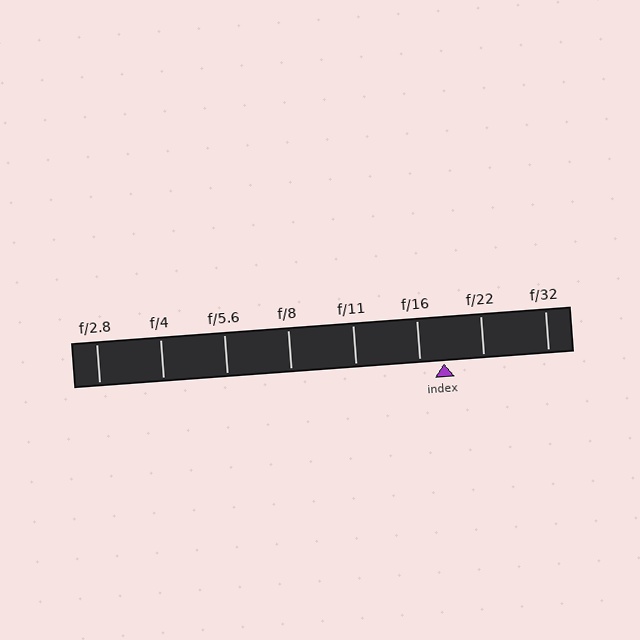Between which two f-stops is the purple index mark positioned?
The index mark is between f/16 and f/22.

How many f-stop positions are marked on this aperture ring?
There are 8 f-stop positions marked.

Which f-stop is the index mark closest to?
The index mark is closest to f/16.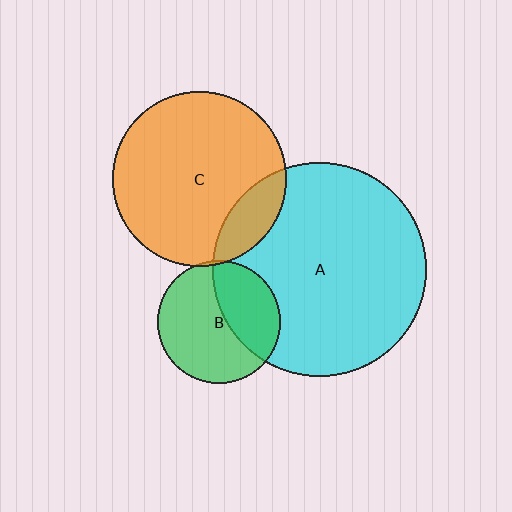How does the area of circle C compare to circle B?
Approximately 2.0 times.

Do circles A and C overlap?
Yes.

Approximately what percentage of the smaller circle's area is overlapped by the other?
Approximately 15%.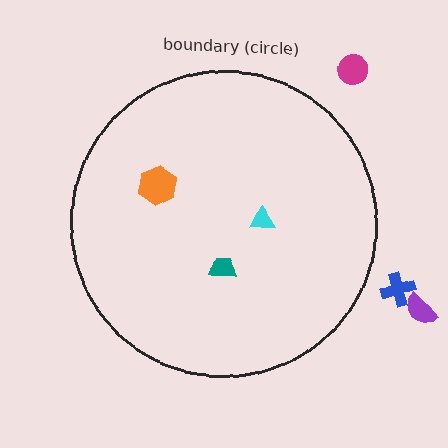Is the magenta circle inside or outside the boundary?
Outside.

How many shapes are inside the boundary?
3 inside, 3 outside.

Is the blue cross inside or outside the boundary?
Outside.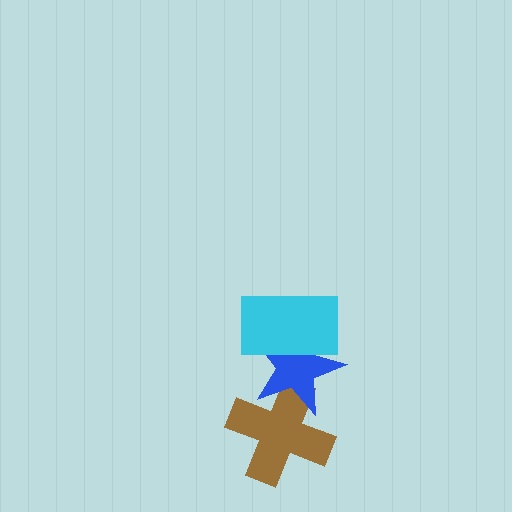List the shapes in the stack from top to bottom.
From top to bottom: the cyan rectangle, the blue star, the brown cross.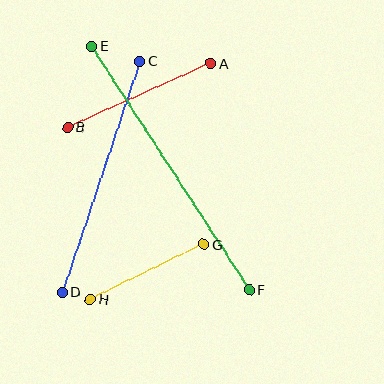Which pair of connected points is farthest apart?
Points E and F are farthest apart.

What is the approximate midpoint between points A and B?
The midpoint is at approximately (139, 95) pixels.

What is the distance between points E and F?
The distance is approximately 290 pixels.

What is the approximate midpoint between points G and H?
The midpoint is at approximately (147, 272) pixels.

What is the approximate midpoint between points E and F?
The midpoint is at approximately (170, 168) pixels.